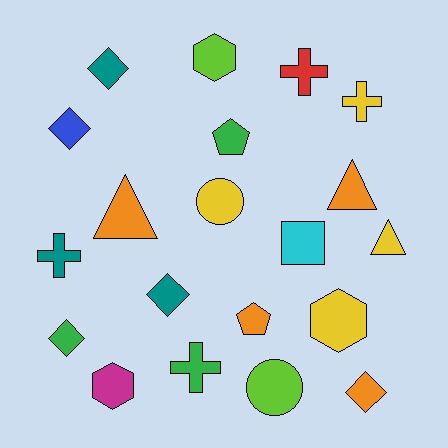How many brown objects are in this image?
There are no brown objects.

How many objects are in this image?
There are 20 objects.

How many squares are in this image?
There is 1 square.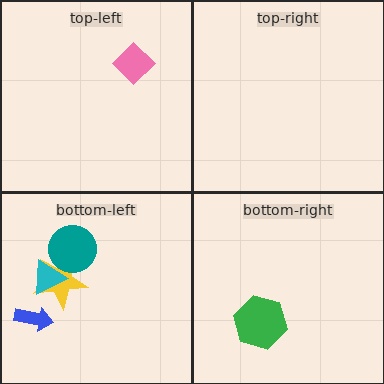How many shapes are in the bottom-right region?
1.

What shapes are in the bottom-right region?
The green hexagon.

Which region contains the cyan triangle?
The bottom-left region.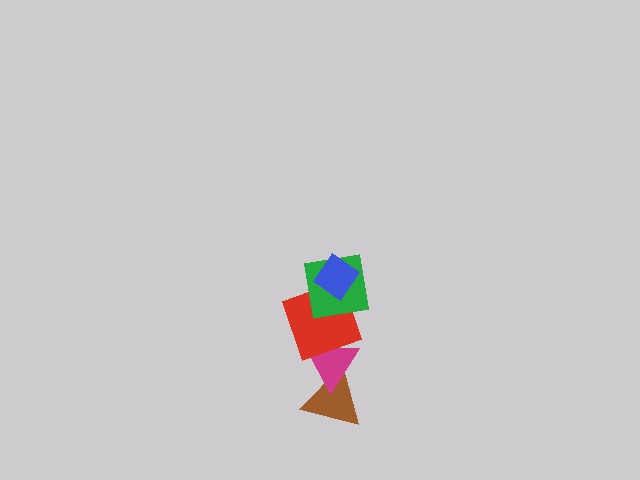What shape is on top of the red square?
The green square is on top of the red square.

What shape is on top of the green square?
The blue diamond is on top of the green square.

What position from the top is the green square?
The green square is 2nd from the top.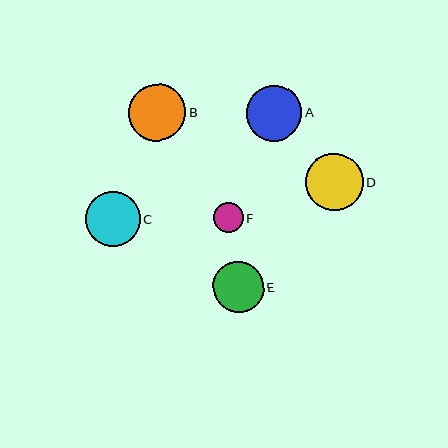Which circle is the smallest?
Circle F is the smallest with a size of approximately 30 pixels.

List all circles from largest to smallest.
From largest to smallest: B, D, A, C, E, F.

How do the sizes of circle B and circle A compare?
Circle B and circle A are approximately the same size.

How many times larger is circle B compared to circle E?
Circle B is approximately 1.1 times the size of circle E.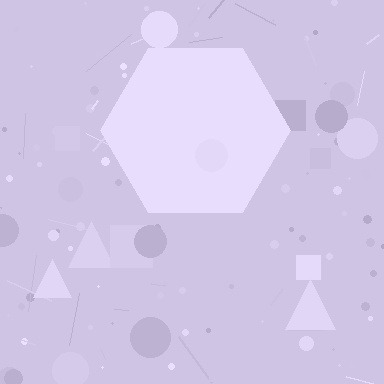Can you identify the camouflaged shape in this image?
The camouflaged shape is a hexagon.